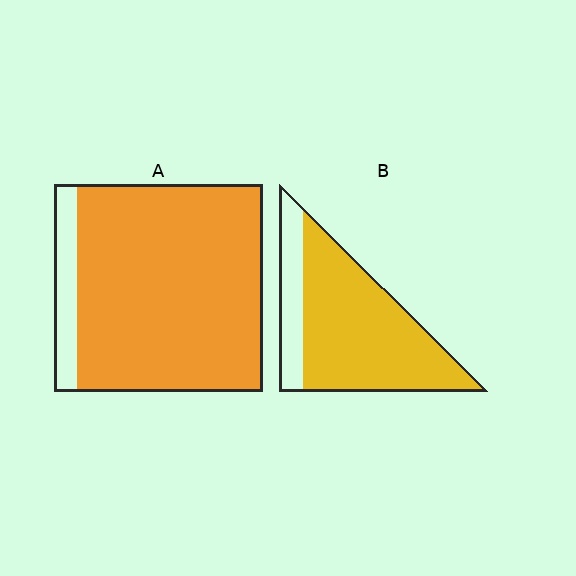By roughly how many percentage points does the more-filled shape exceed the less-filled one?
By roughly 10 percentage points (A over B).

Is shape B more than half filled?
Yes.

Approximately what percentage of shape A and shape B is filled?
A is approximately 90% and B is approximately 80%.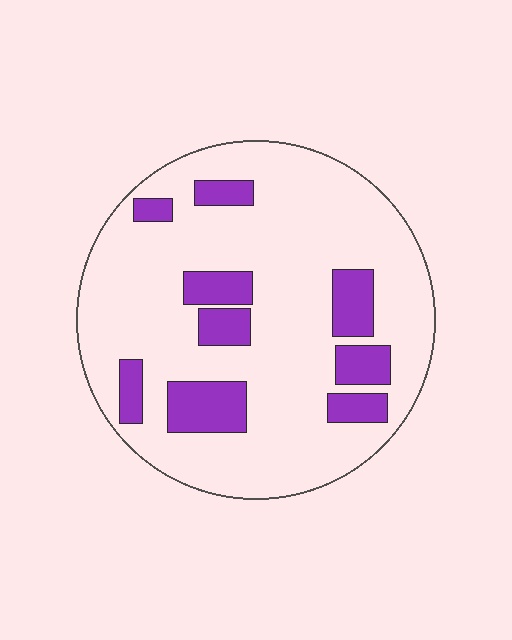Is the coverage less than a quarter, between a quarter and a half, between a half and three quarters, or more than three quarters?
Less than a quarter.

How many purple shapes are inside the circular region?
9.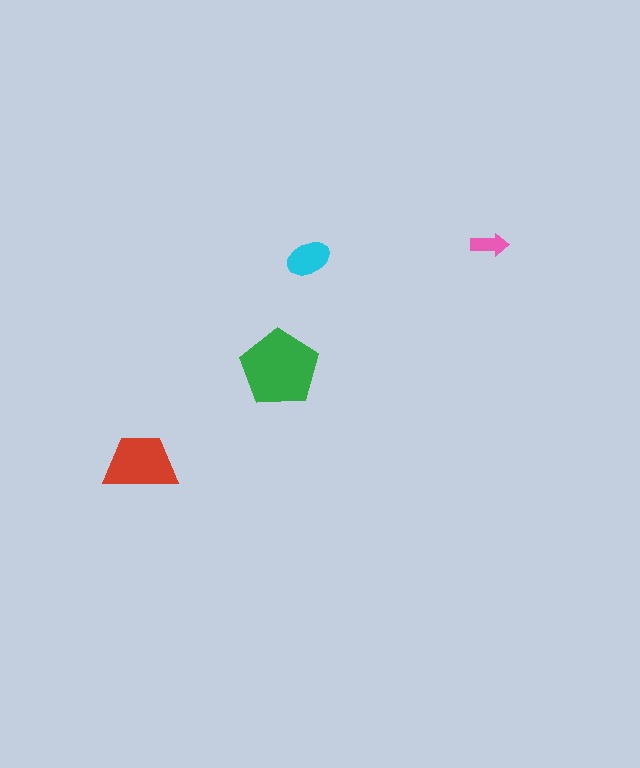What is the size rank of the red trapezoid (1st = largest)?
2nd.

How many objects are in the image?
There are 4 objects in the image.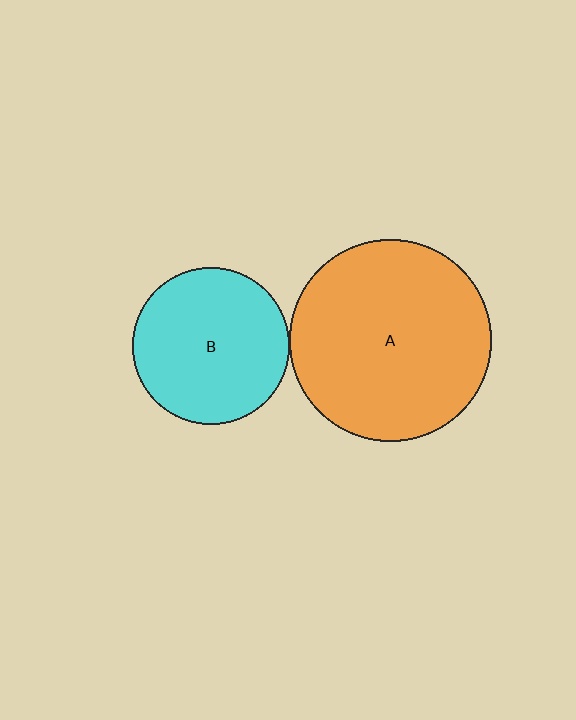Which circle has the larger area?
Circle A (orange).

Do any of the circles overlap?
No, none of the circles overlap.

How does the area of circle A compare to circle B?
Approximately 1.6 times.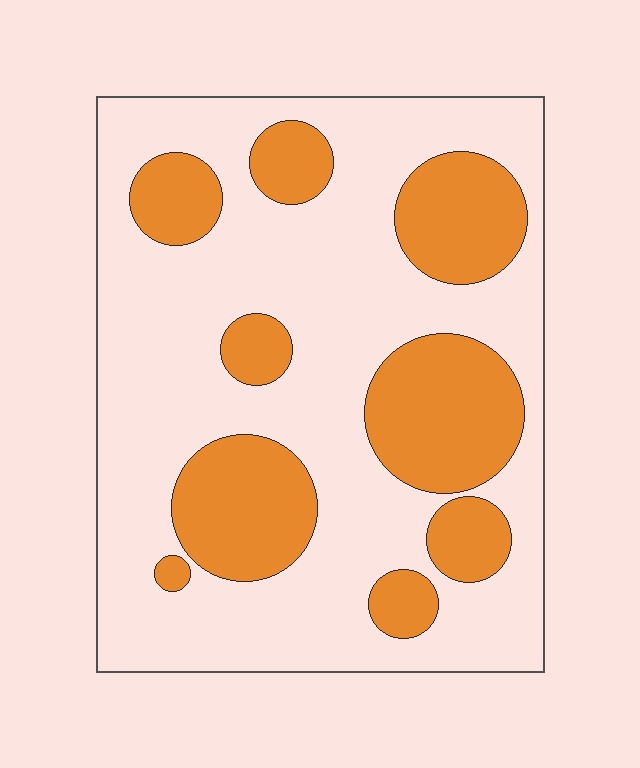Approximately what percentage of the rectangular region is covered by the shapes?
Approximately 30%.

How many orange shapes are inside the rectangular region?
9.